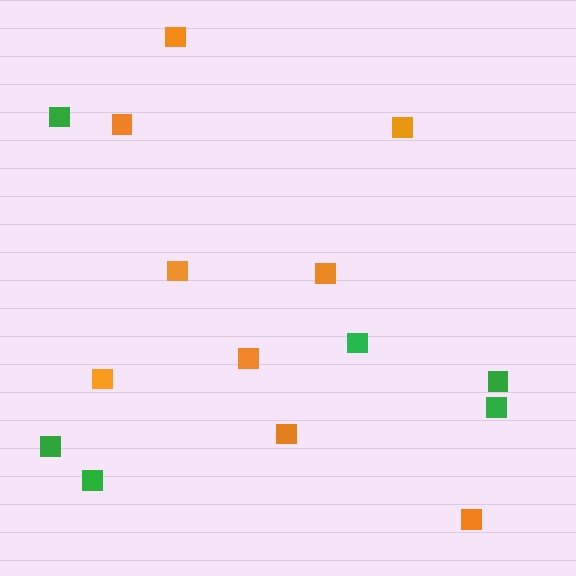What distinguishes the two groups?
There are 2 groups: one group of orange squares (9) and one group of green squares (6).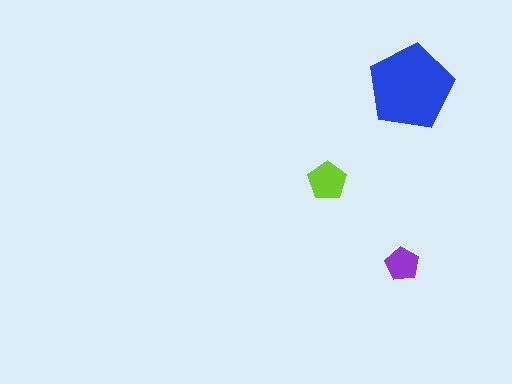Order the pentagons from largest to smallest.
the blue one, the lime one, the purple one.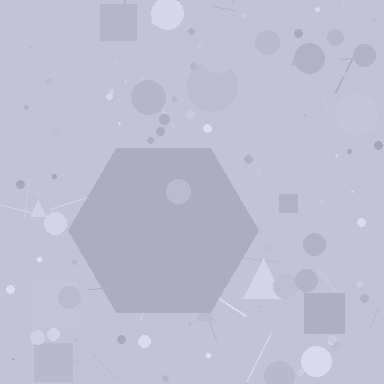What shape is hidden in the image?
A hexagon is hidden in the image.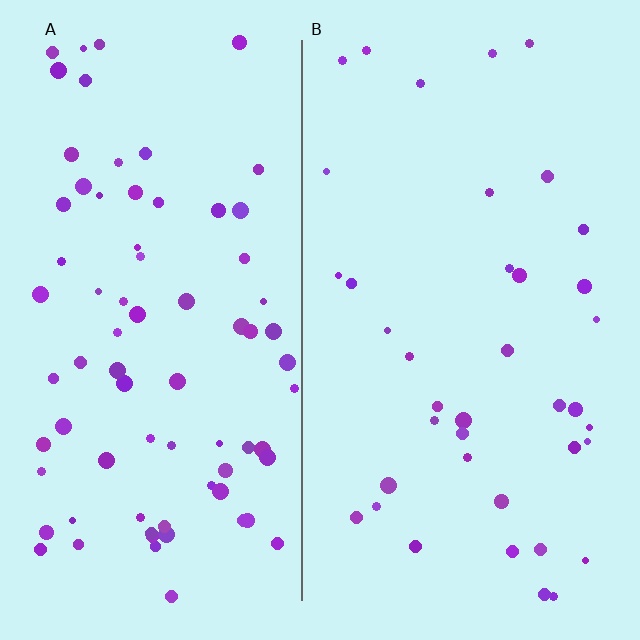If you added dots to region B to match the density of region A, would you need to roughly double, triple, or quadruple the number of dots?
Approximately double.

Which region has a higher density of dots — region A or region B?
A (the left).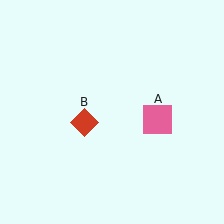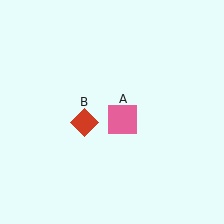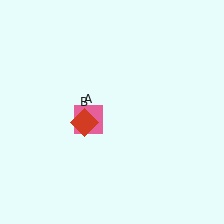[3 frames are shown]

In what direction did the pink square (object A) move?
The pink square (object A) moved left.